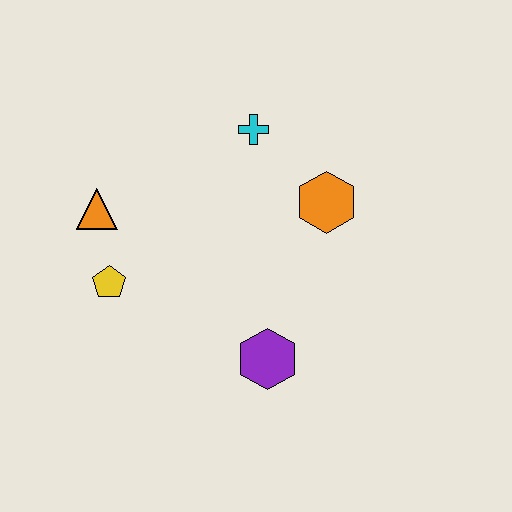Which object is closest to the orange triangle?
The yellow pentagon is closest to the orange triangle.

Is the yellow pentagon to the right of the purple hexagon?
No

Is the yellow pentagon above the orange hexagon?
No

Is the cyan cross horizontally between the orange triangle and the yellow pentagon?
No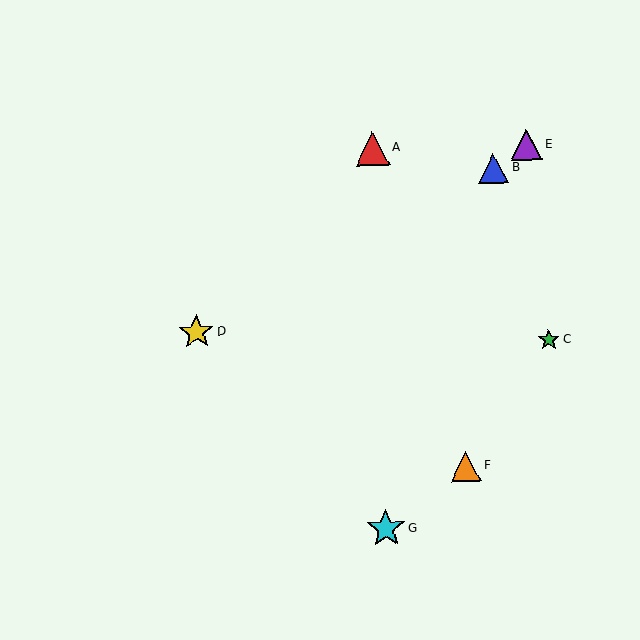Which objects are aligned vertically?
Objects A, G are aligned vertically.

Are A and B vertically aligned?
No, A is at x≈373 and B is at x≈494.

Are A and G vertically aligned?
Yes, both are at x≈373.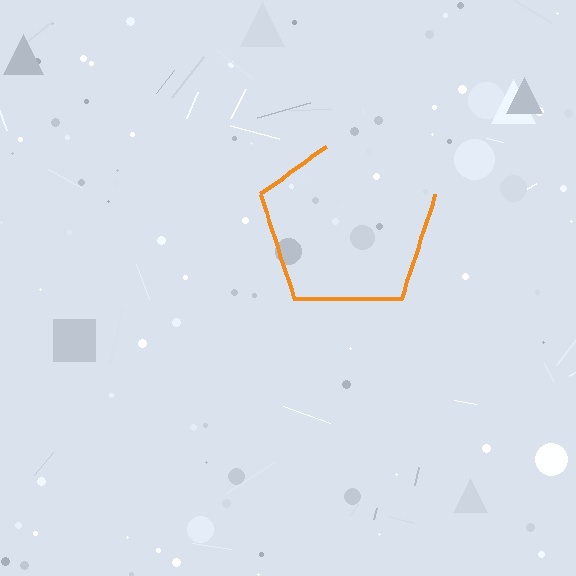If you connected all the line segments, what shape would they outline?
They would outline a pentagon.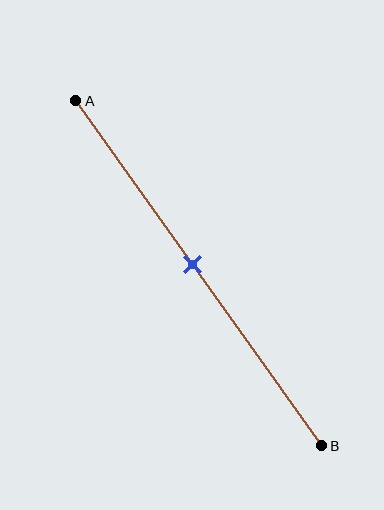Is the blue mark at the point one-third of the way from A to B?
No, the mark is at about 45% from A, not at the 33% one-third point.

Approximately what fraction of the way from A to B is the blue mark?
The blue mark is approximately 45% of the way from A to B.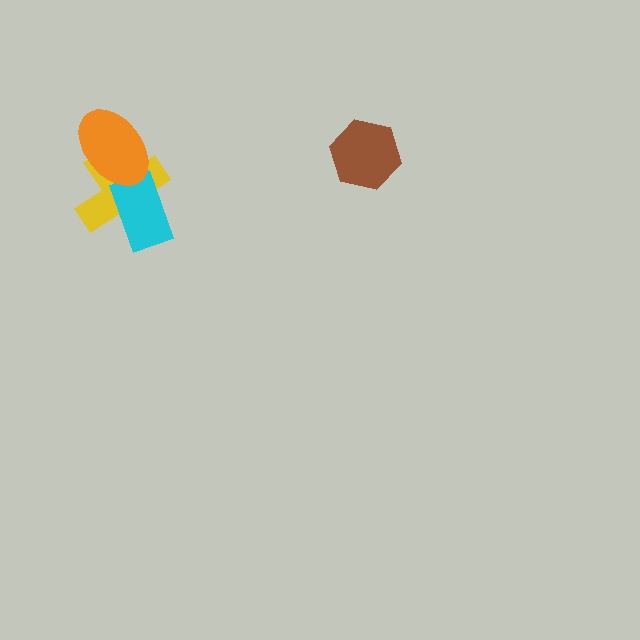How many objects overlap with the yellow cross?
2 objects overlap with the yellow cross.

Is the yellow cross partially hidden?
Yes, it is partially covered by another shape.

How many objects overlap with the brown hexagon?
0 objects overlap with the brown hexagon.